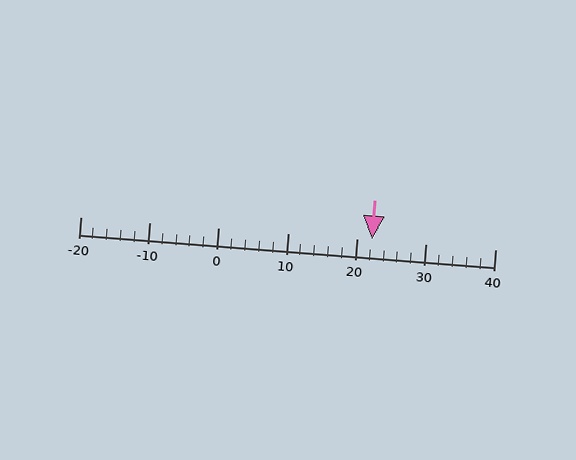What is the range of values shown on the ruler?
The ruler shows values from -20 to 40.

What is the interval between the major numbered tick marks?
The major tick marks are spaced 10 units apart.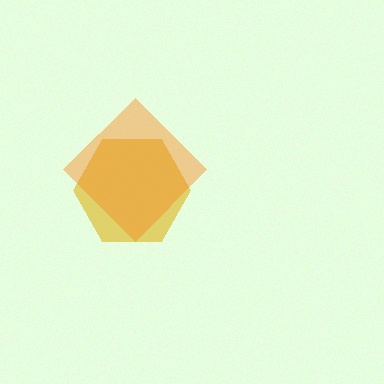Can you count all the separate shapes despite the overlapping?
Yes, there are 2 separate shapes.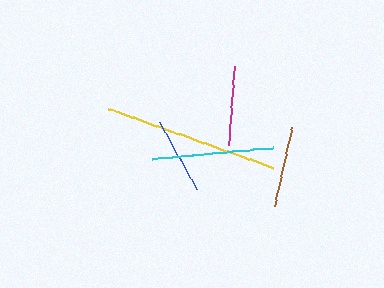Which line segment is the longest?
The yellow line is the longest at approximately 175 pixels.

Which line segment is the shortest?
The blue line is the shortest at approximately 76 pixels.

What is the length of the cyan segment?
The cyan segment is approximately 122 pixels long.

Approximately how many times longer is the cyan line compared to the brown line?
The cyan line is approximately 1.5 times the length of the brown line.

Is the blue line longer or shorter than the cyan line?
The cyan line is longer than the blue line.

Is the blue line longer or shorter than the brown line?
The brown line is longer than the blue line.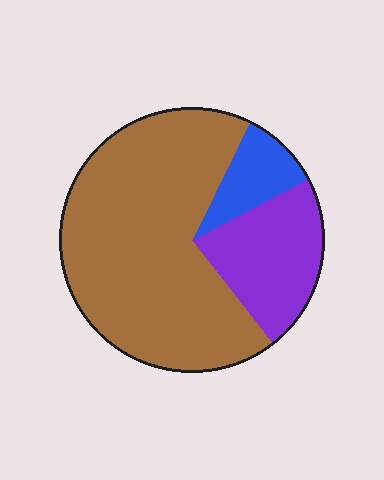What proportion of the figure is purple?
Purple takes up less than a quarter of the figure.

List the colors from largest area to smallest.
From largest to smallest: brown, purple, blue.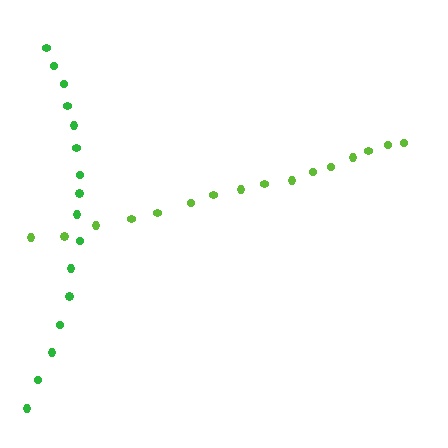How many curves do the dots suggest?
There are 2 distinct paths.